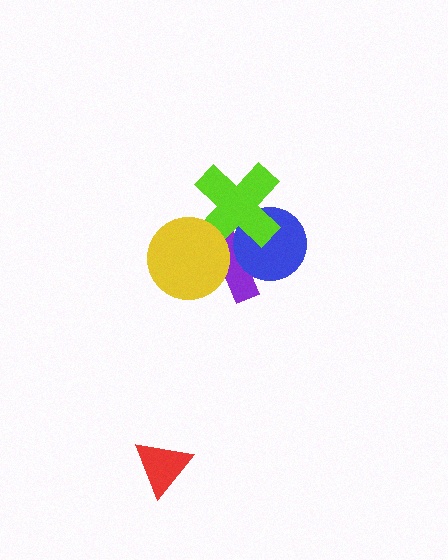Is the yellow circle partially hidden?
No, no other shape covers it.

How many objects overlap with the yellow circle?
2 objects overlap with the yellow circle.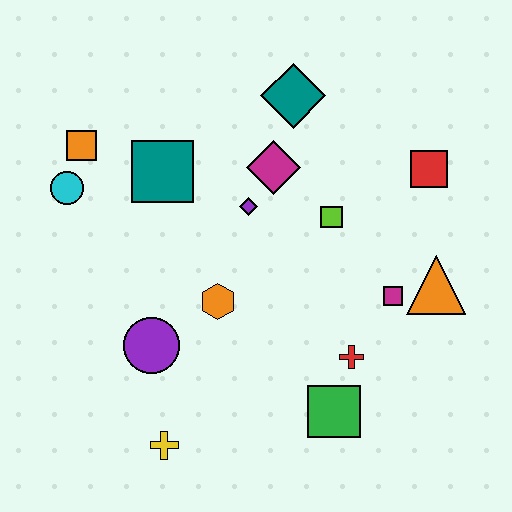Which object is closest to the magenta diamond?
The purple diamond is closest to the magenta diamond.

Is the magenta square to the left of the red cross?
No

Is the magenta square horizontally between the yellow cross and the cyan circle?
No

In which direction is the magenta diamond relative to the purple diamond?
The magenta diamond is above the purple diamond.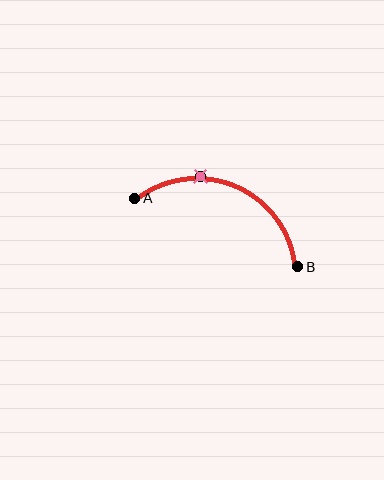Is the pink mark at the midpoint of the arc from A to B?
No. The pink mark lies on the arc but is closer to endpoint A. The arc midpoint would be at the point on the curve equidistant along the arc from both A and B.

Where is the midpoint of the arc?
The arc midpoint is the point on the curve farthest from the straight line joining A and B. It sits above that line.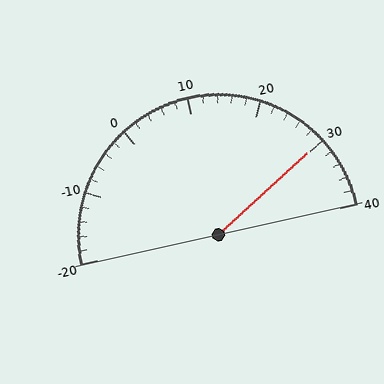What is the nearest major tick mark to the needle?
The nearest major tick mark is 30.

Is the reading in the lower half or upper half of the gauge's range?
The reading is in the upper half of the range (-20 to 40).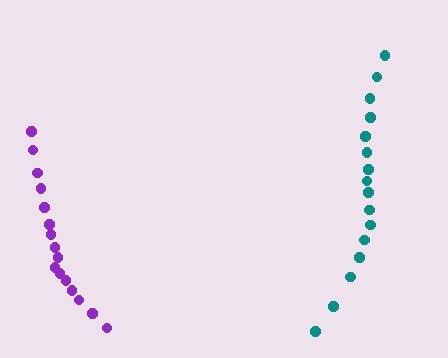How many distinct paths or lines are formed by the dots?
There are 2 distinct paths.